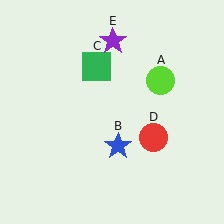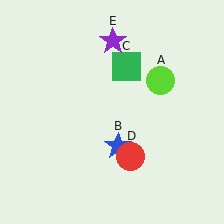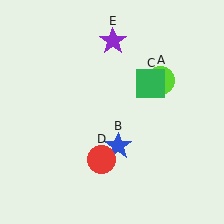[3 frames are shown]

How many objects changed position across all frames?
2 objects changed position: green square (object C), red circle (object D).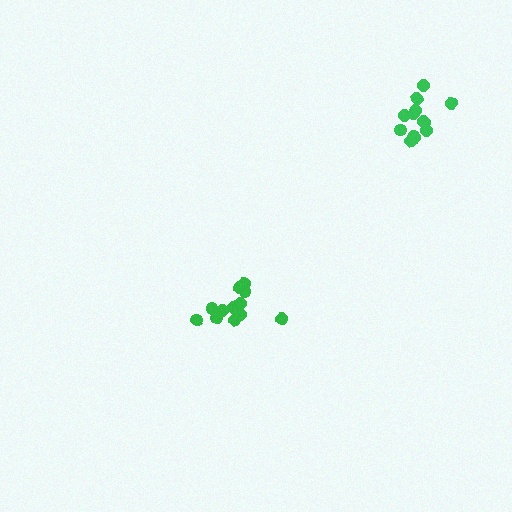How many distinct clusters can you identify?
There are 2 distinct clusters.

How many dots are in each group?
Group 1: 12 dots, Group 2: 13 dots (25 total).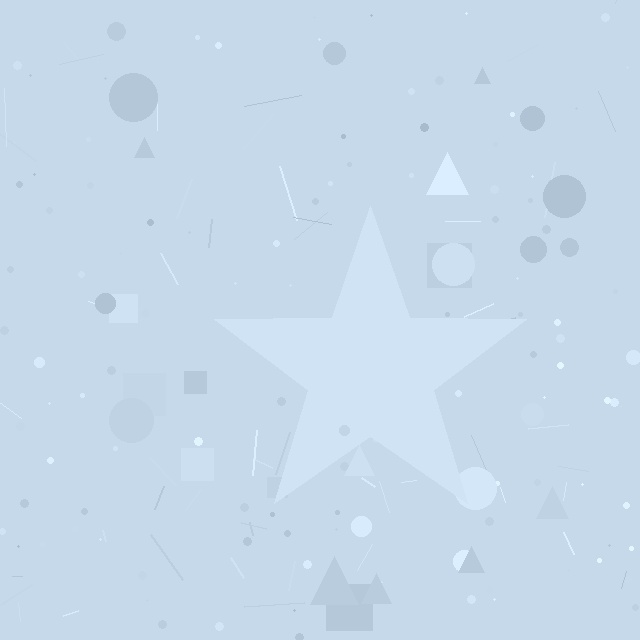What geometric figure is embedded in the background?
A star is embedded in the background.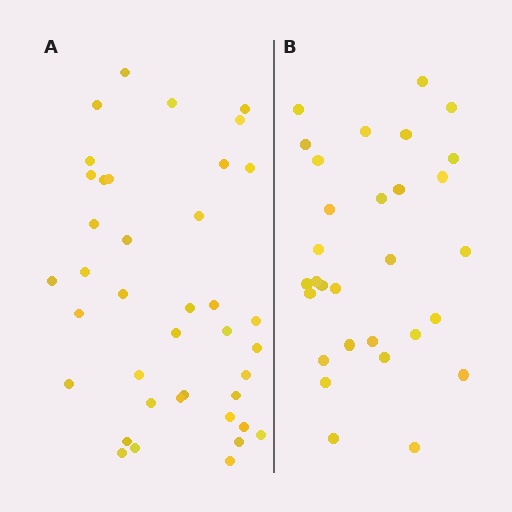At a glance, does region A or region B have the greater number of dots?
Region A (the left region) has more dots.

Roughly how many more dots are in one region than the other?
Region A has roughly 8 or so more dots than region B.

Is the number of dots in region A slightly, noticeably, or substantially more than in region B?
Region A has noticeably more, but not dramatically so. The ratio is roughly 1.3 to 1.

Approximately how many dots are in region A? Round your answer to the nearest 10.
About 40 dots. (The exact count is 39, which rounds to 40.)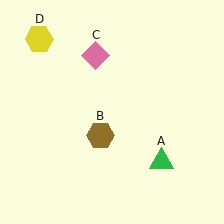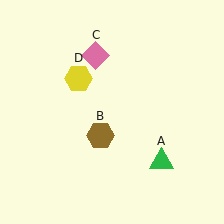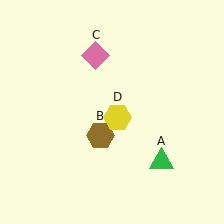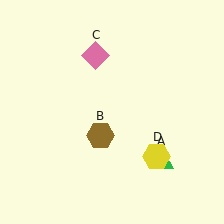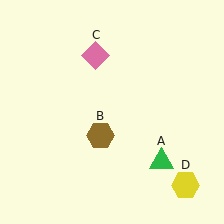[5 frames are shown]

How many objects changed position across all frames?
1 object changed position: yellow hexagon (object D).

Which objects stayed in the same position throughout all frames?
Green triangle (object A) and brown hexagon (object B) and pink diamond (object C) remained stationary.